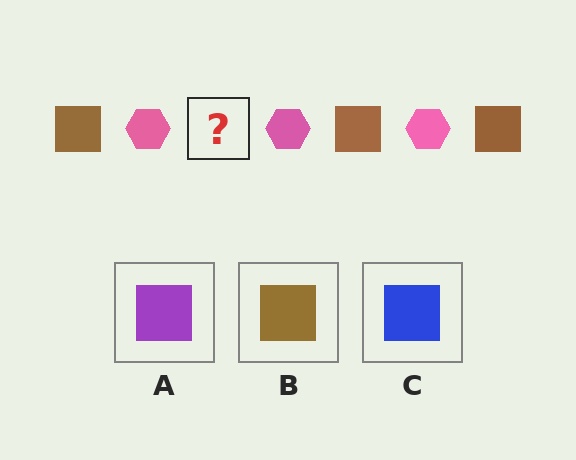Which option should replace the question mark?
Option B.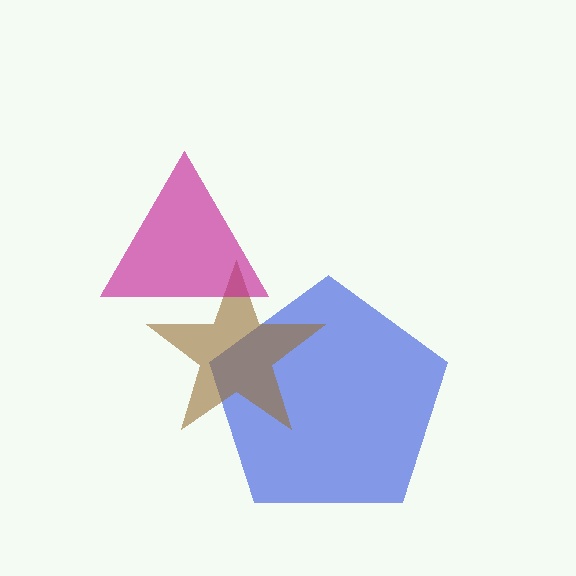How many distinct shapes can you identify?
There are 3 distinct shapes: a blue pentagon, a brown star, a magenta triangle.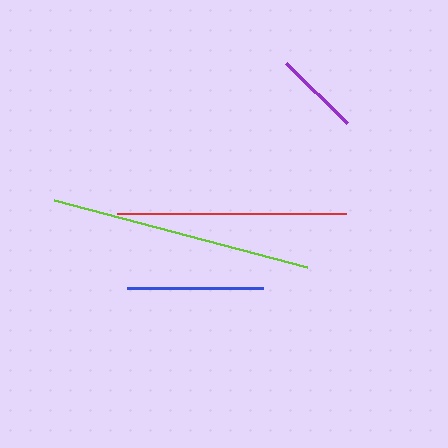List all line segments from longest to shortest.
From longest to shortest: lime, red, blue, purple.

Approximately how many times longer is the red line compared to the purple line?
The red line is approximately 2.7 times the length of the purple line.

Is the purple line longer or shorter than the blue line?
The blue line is longer than the purple line.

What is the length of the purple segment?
The purple segment is approximately 85 pixels long.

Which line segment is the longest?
The lime line is the longest at approximately 262 pixels.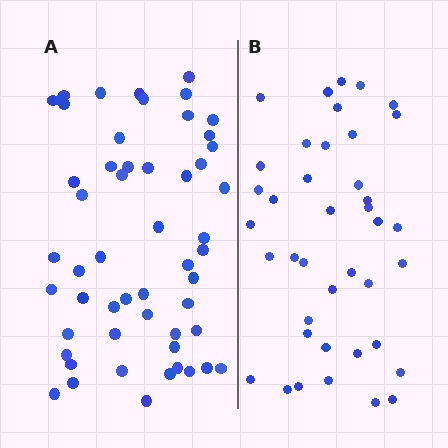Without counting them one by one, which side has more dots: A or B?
Region A (the left region) has more dots.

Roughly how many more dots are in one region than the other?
Region A has approximately 15 more dots than region B.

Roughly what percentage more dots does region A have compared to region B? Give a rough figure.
About 35% more.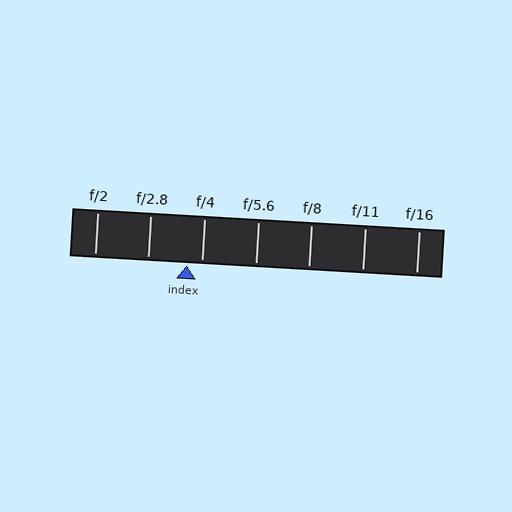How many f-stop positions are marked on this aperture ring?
There are 7 f-stop positions marked.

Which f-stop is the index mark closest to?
The index mark is closest to f/4.